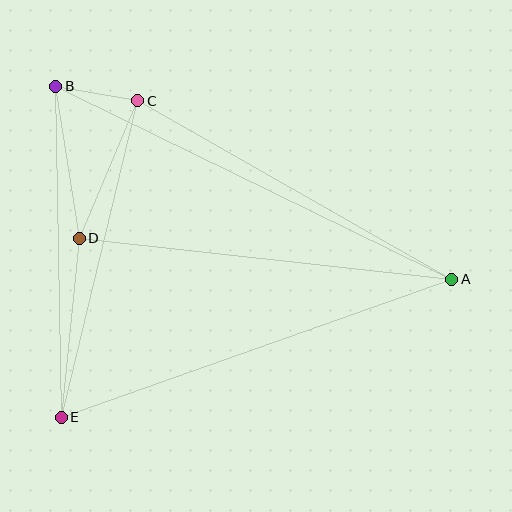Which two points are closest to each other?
Points B and C are closest to each other.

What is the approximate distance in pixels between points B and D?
The distance between B and D is approximately 153 pixels.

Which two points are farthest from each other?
Points A and B are farthest from each other.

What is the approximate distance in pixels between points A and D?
The distance between A and D is approximately 375 pixels.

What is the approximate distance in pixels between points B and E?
The distance between B and E is approximately 331 pixels.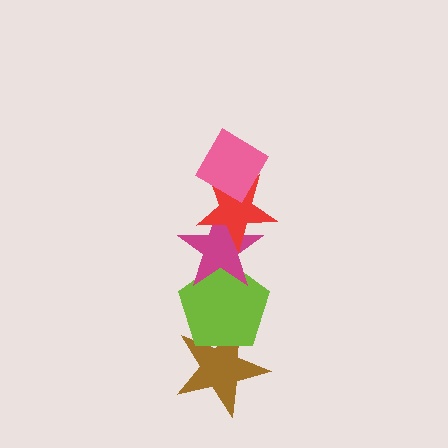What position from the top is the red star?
The red star is 2nd from the top.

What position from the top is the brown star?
The brown star is 5th from the top.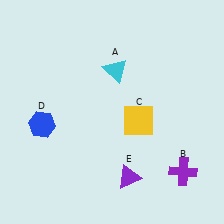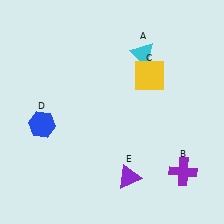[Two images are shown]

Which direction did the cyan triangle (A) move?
The cyan triangle (A) moved right.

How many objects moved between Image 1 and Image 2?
2 objects moved between the two images.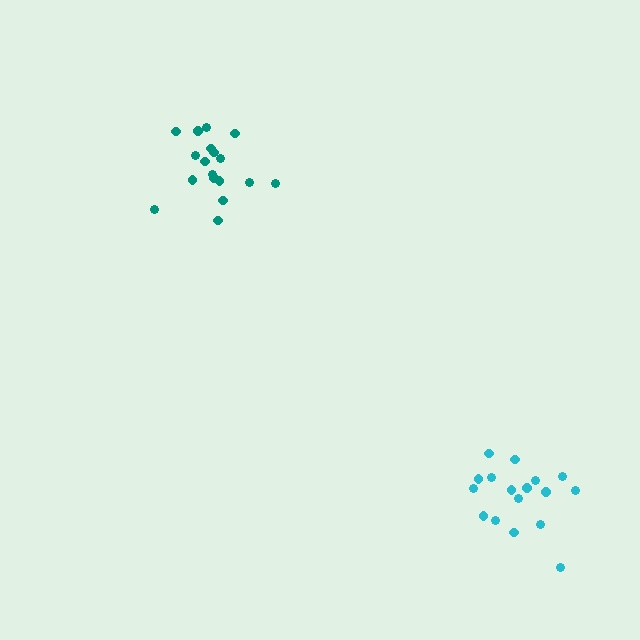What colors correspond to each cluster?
The clusters are colored: cyan, teal.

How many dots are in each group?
Group 1: 17 dots, Group 2: 18 dots (35 total).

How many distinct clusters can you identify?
There are 2 distinct clusters.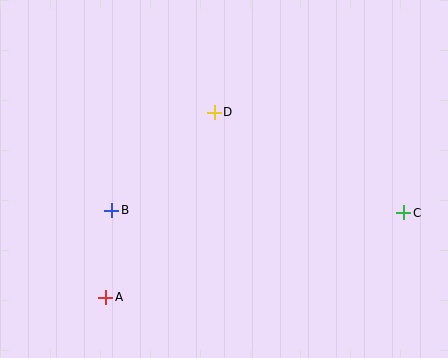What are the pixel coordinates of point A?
Point A is at (106, 297).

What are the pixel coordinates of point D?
Point D is at (214, 112).